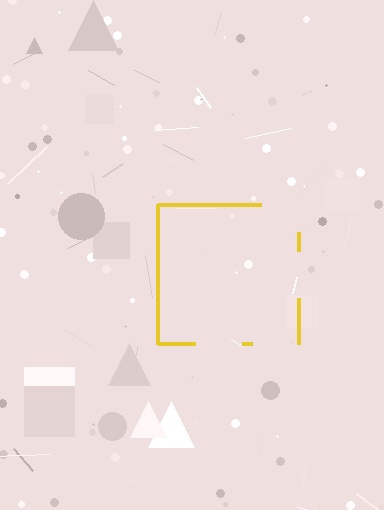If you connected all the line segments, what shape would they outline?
They would outline a square.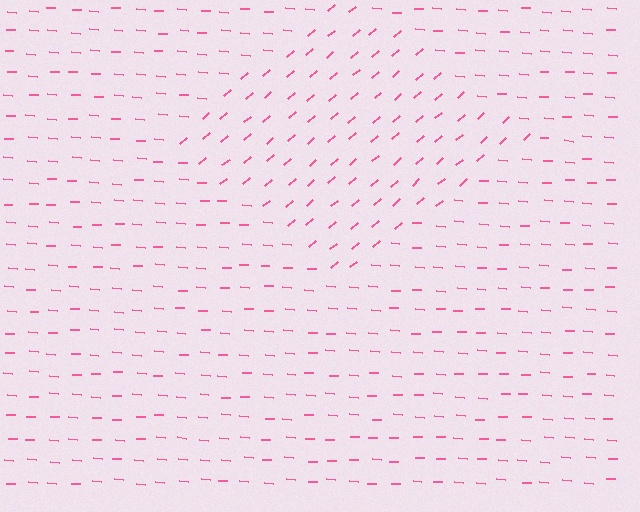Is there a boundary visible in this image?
Yes, there is a texture boundary formed by a change in line orientation.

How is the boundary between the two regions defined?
The boundary is defined purely by a change in line orientation (approximately 45 degrees difference). All lines are the same color and thickness.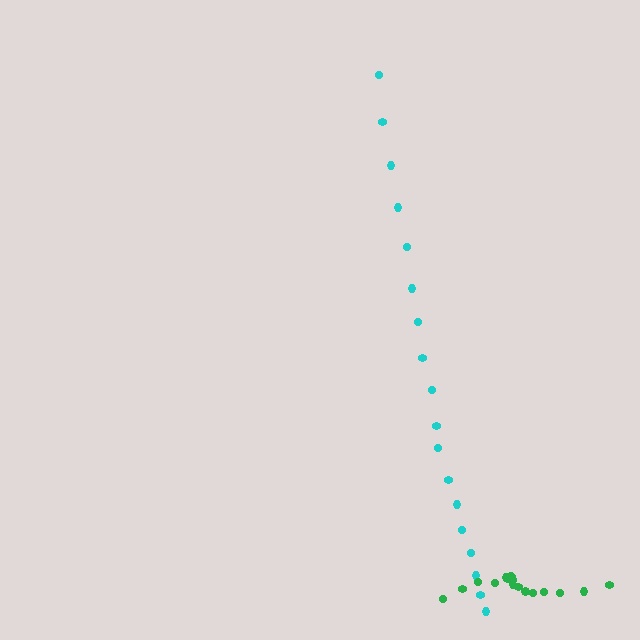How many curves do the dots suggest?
There are 2 distinct paths.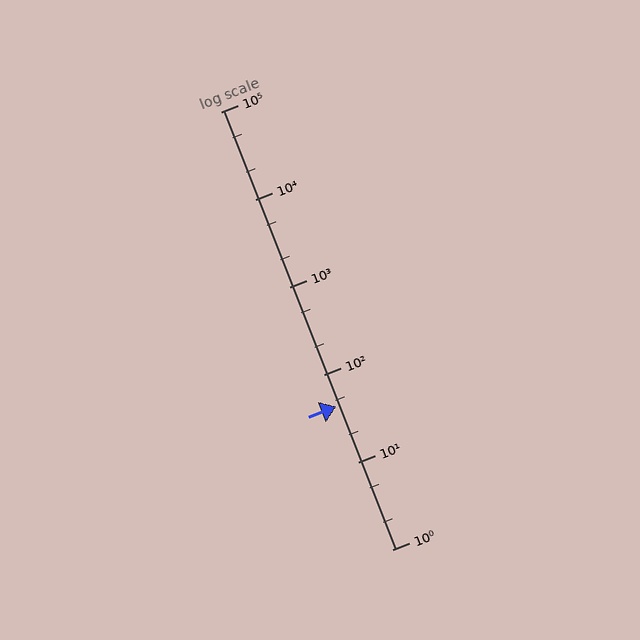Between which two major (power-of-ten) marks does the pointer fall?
The pointer is between 10 and 100.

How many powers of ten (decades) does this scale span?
The scale spans 5 decades, from 1 to 100000.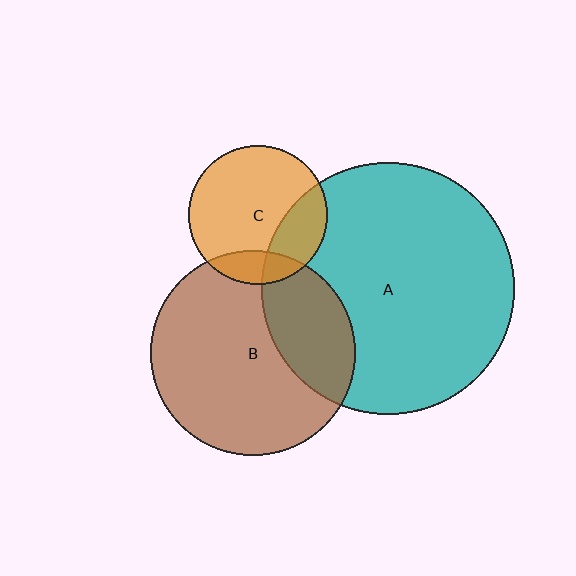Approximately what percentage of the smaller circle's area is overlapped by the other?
Approximately 15%.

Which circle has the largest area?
Circle A (teal).